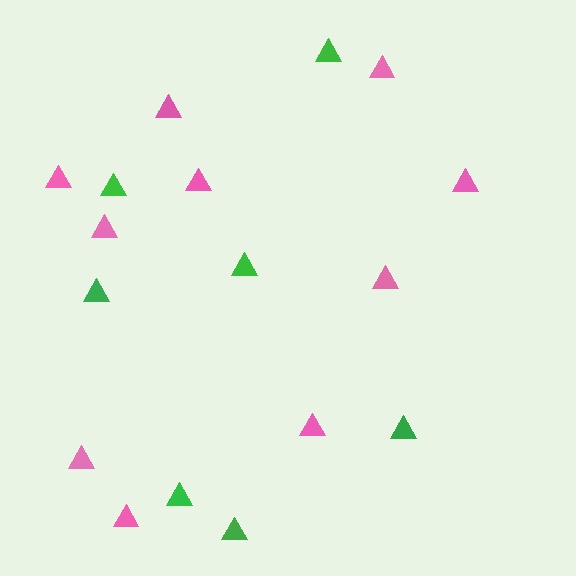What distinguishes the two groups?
There are 2 groups: one group of pink triangles (10) and one group of green triangles (7).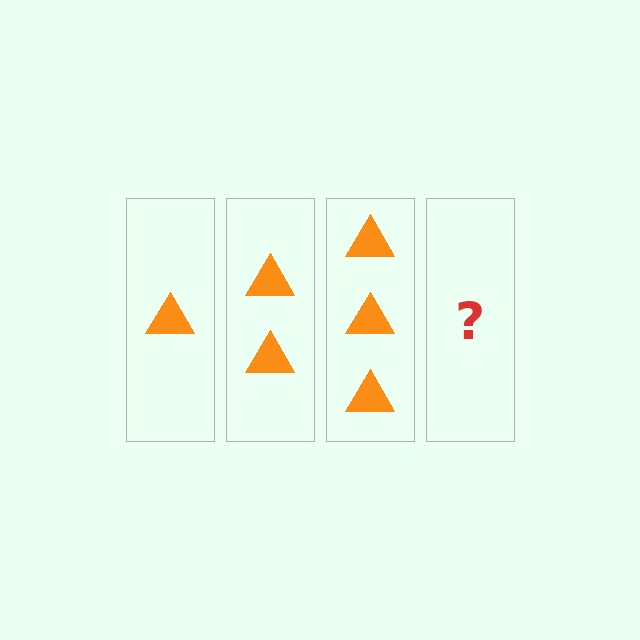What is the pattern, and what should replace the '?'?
The pattern is that each step adds one more triangle. The '?' should be 4 triangles.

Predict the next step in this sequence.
The next step is 4 triangles.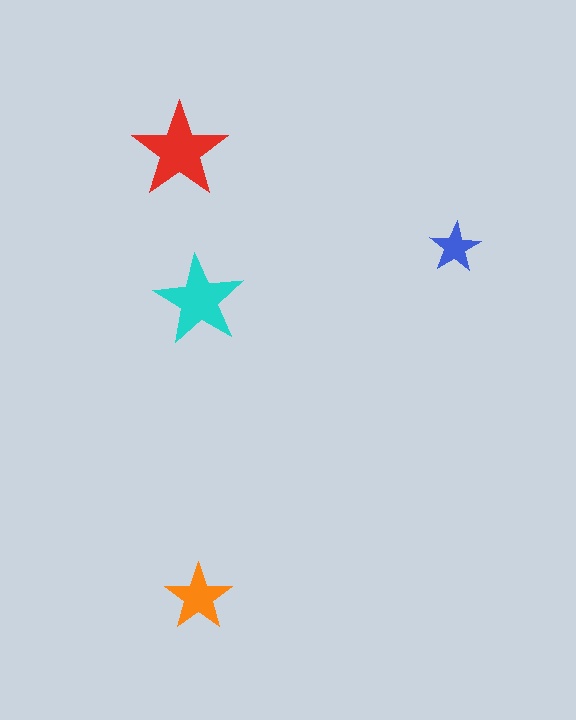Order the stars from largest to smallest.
the red one, the cyan one, the orange one, the blue one.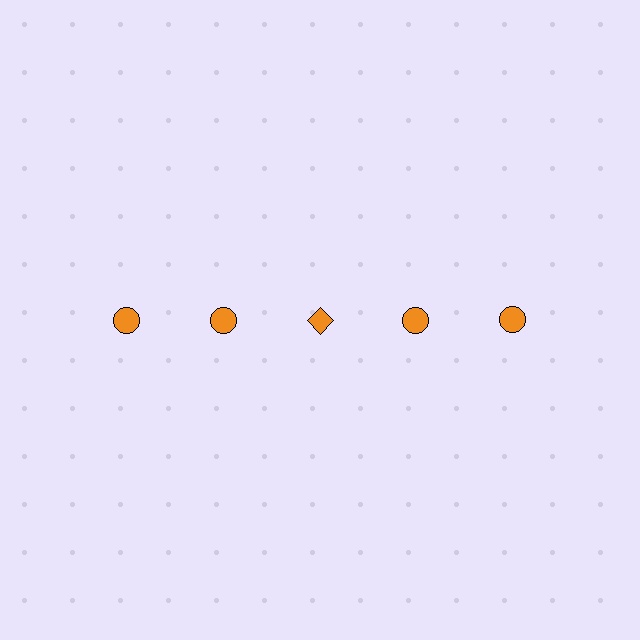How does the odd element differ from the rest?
It has a different shape: diamond instead of circle.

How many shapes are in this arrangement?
There are 5 shapes arranged in a grid pattern.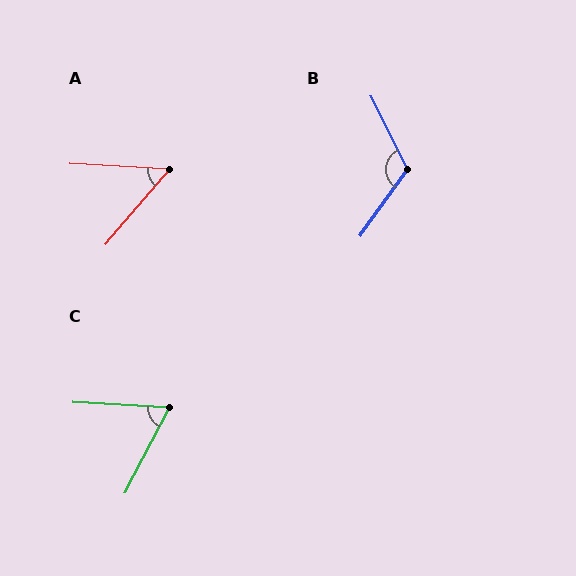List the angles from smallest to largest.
A (53°), C (66°), B (118°).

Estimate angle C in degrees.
Approximately 66 degrees.